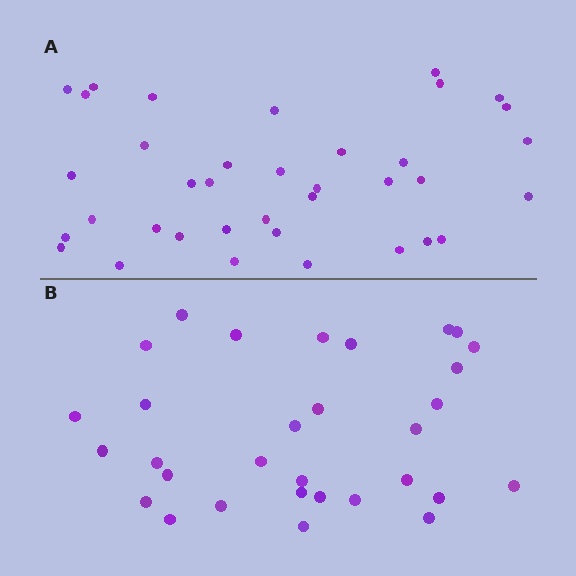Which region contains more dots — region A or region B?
Region A (the top region) has more dots.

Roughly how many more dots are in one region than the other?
Region A has about 6 more dots than region B.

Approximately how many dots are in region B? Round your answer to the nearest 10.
About 30 dots. (The exact count is 31, which rounds to 30.)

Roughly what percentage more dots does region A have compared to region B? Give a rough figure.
About 20% more.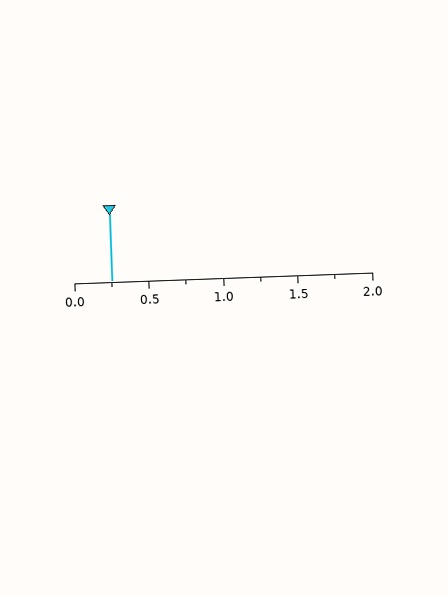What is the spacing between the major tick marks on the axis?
The major ticks are spaced 0.5 apart.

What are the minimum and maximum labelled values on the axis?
The axis runs from 0.0 to 2.0.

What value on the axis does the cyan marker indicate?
The marker indicates approximately 0.25.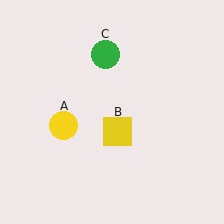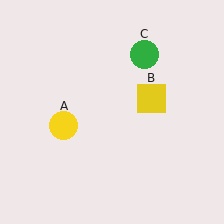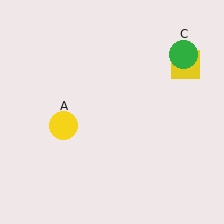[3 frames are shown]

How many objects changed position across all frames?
2 objects changed position: yellow square (object B), green circle (object C).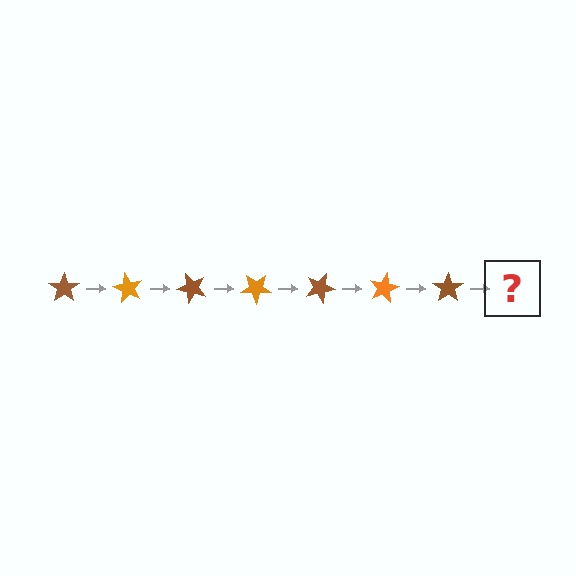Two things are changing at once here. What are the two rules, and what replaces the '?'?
The two rules are that it rotates 60 degrees each step and the color cycles through brown and orange. The '?' should be an orange star, rotated 420 degrees from the start.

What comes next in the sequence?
The next element should be an orange star, rotated 420 degrees from the start.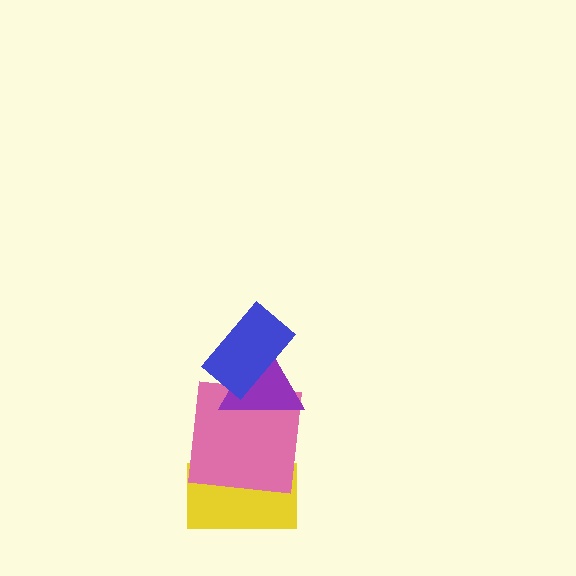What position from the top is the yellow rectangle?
The yellow rectangle is 4th from the top.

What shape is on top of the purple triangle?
The blue rectangle is on top of the purple triangle.